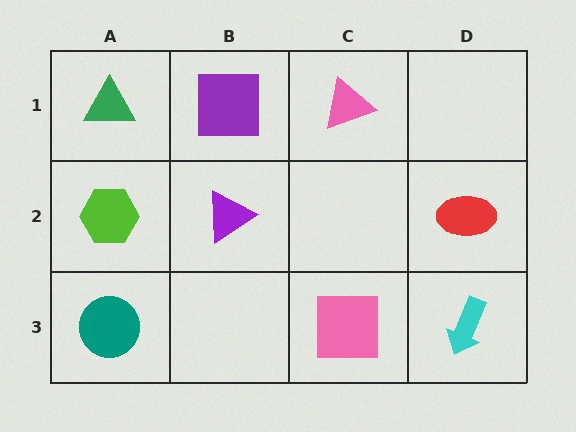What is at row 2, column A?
A lime hexagon.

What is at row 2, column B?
A purple triangle.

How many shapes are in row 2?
3 shapes.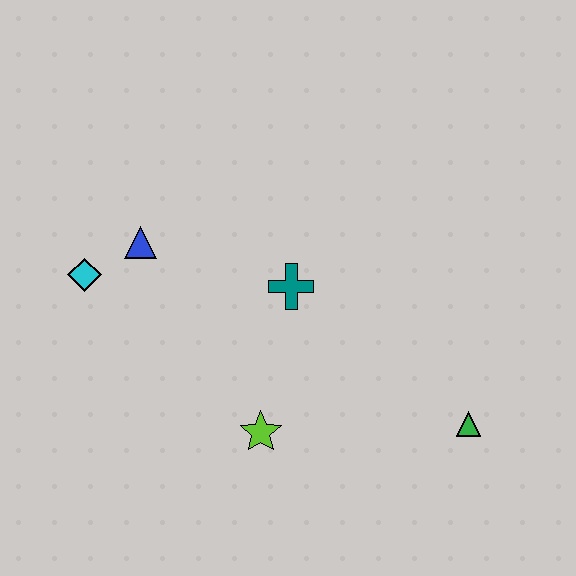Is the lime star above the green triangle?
No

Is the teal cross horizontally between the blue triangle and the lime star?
No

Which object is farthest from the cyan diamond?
The green triangle is farthest from the cyan diamond.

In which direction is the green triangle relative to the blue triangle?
The green triangle is to the right of the blue triangle.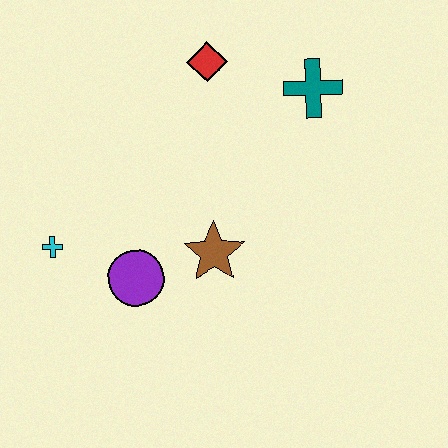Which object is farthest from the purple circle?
The teal cross is farthest from the purple circle.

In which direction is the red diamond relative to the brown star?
The red diamond is above the brown star.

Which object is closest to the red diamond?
The teal cross is closest to the red diamond.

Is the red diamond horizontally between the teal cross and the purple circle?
Yes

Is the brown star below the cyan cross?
Yes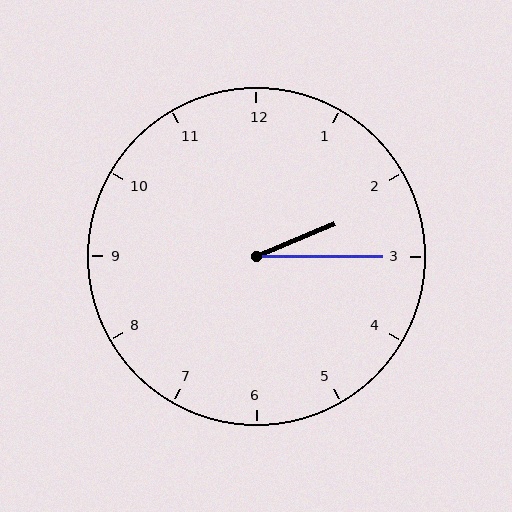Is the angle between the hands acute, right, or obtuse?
It is acute.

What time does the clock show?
2:15.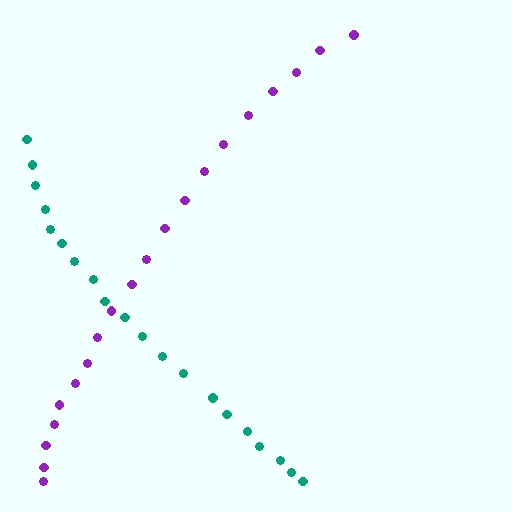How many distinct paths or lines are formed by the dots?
There are 2 distinct paths.